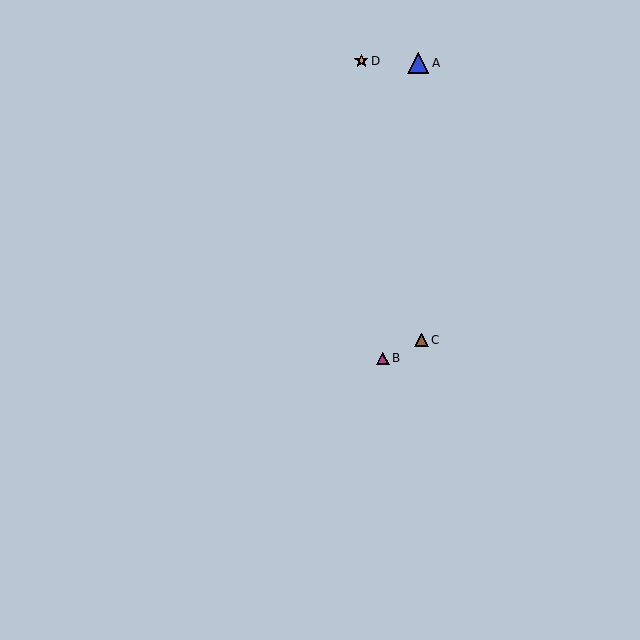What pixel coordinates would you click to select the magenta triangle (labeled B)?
Click at (383, 358) to select the magenta triangle B.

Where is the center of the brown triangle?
The center of the brown triangle is at (422, 340).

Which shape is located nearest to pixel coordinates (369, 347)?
The magenta triangle (labeled B) at (383, 358) is nearest to that location.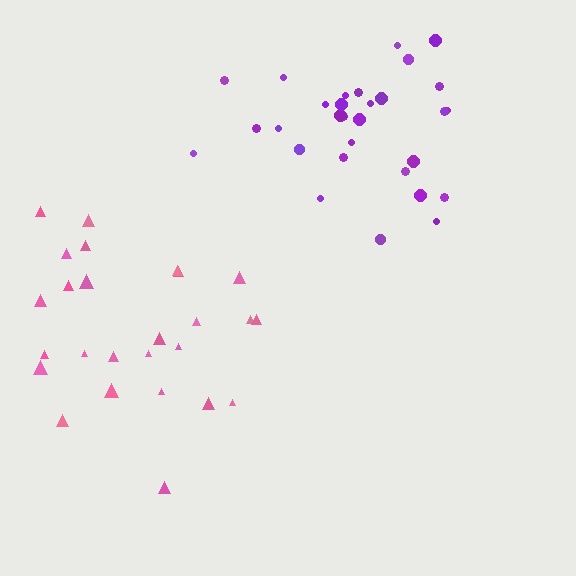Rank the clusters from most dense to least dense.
purple, pink.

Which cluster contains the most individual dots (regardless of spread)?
Purple (30).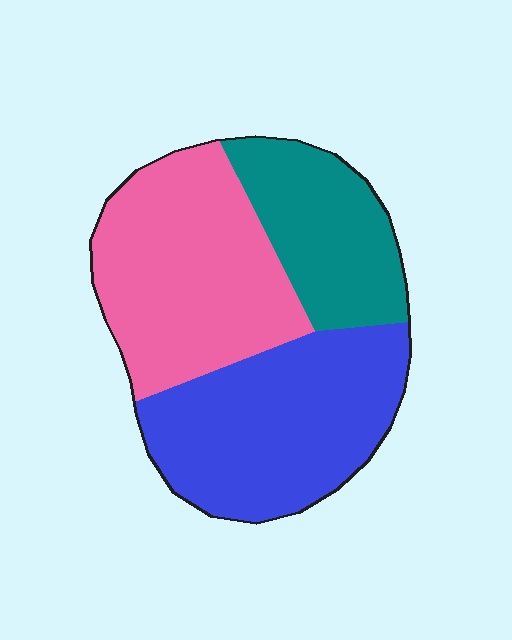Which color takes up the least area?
Teal, at roughly 25%.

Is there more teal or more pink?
Pink.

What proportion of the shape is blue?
Blue takes up between a third and a half of the shape.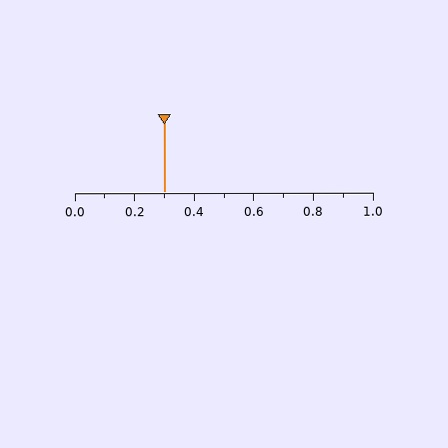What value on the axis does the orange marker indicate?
The marker indicates approximately 0.3.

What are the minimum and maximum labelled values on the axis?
The axis runs from 0.0 to 1.0.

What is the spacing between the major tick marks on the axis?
The major ticks are spaced 0.2 apart.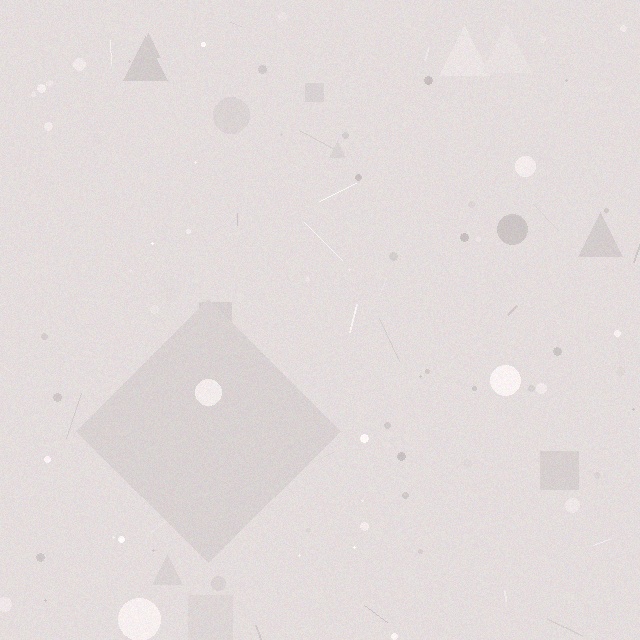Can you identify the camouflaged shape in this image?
The camouflaged shape is a diamond.